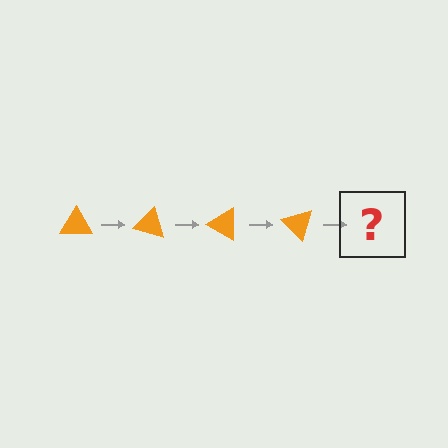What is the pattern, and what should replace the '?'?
The pattern is that the triangle rotates 15 degrees each step. The '?' should be an orange triangle rotated 60 degrees.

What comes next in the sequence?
The next element should be an orange triangle rotated 60 degrees.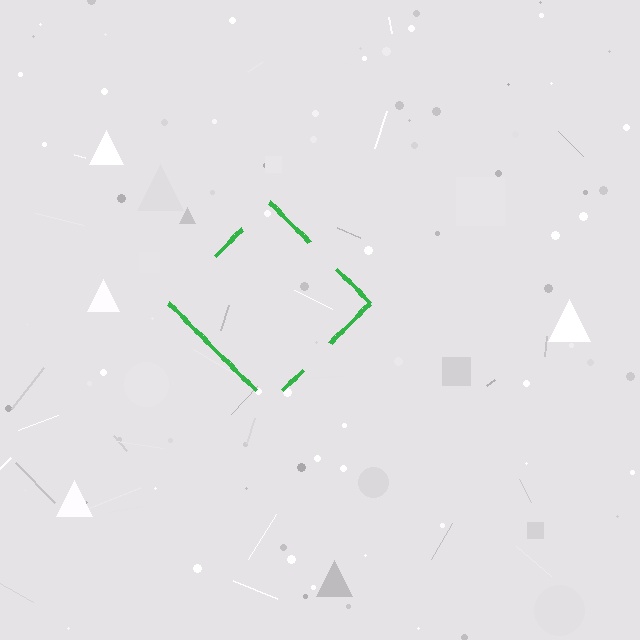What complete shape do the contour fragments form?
The contour fragments form a diamond.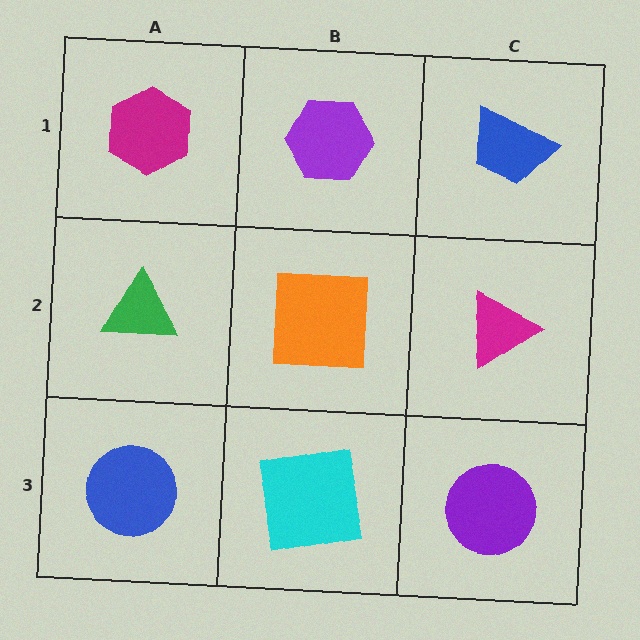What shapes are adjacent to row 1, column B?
An orange square (row 2, column B), a magenta hexagon (row 1, column A), a blue trapezoid (row 1, column C).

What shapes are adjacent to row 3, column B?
An orange square (row 2, column B), a blue circle (row 3, column A), a purple circle (row 3, column C).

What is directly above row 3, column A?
A green triangle.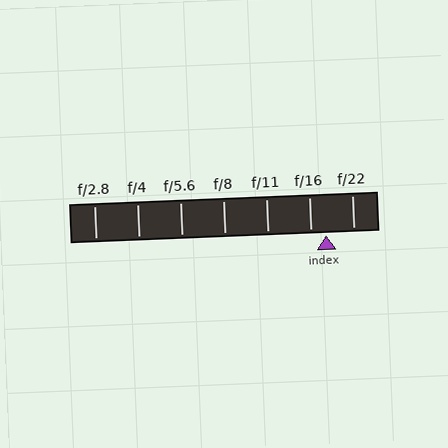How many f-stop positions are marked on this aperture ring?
There are 7 f-stop positions marked.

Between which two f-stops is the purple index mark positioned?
The index mark is between f/16 and f/22.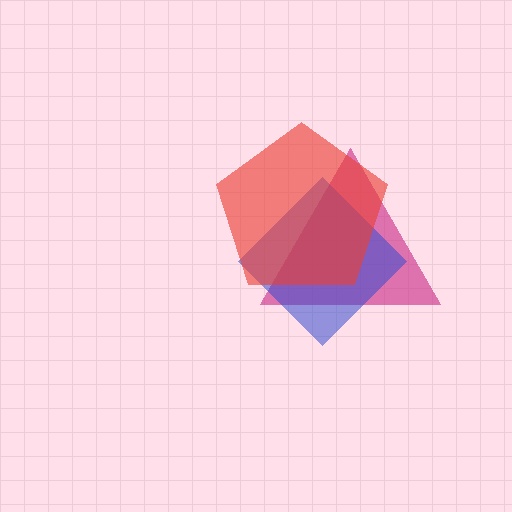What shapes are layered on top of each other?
The layered shapes are: a magenta triangle, a blue diamond, a red pentagon.